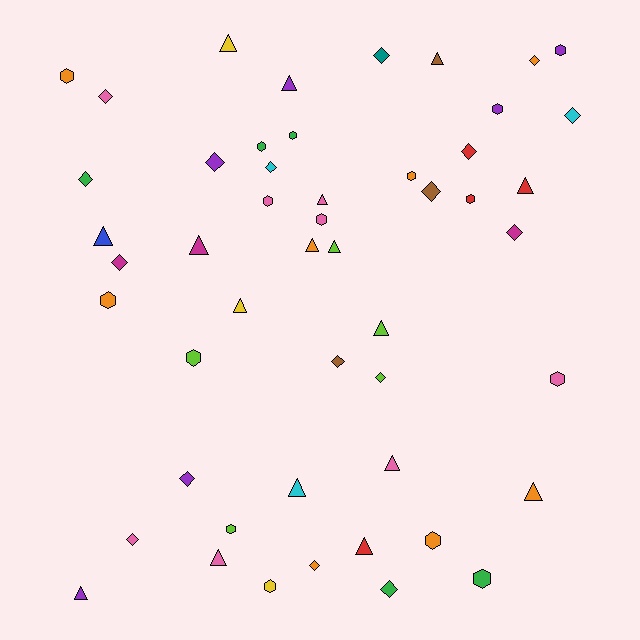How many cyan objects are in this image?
There are 3 cyan objects.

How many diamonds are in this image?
There are 17 diamonds.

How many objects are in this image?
There are 50 objects.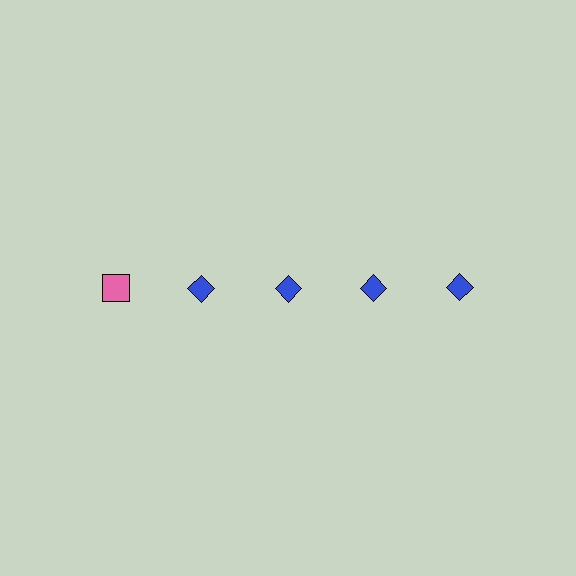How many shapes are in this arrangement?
There are 5 shapes arranged in a grid pattern.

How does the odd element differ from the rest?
It differs in both color (pink instead of blue) and shape (square instead of diamond).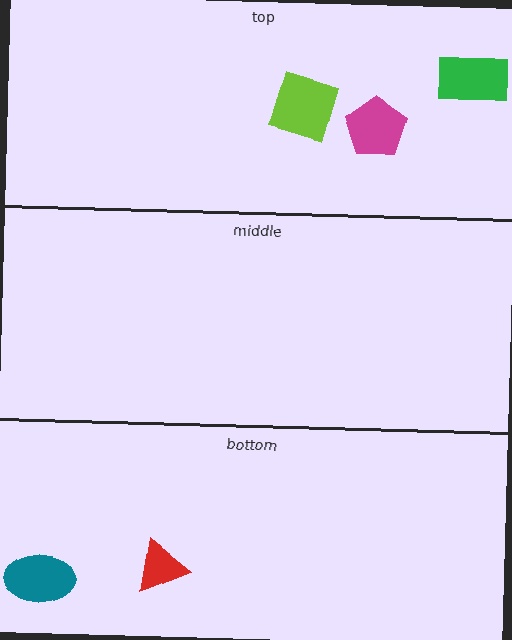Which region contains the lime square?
The top region.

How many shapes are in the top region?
3.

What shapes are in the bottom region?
The red triangle, the teal ellipse.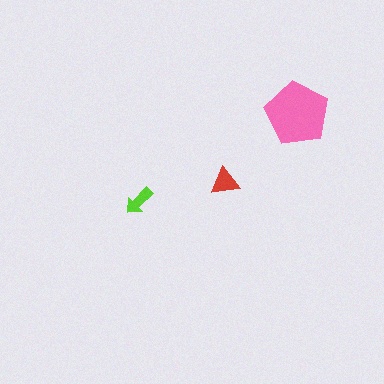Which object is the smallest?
The lime arrow.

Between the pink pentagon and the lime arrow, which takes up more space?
The pink pentagon.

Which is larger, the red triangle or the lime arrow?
The red triangle.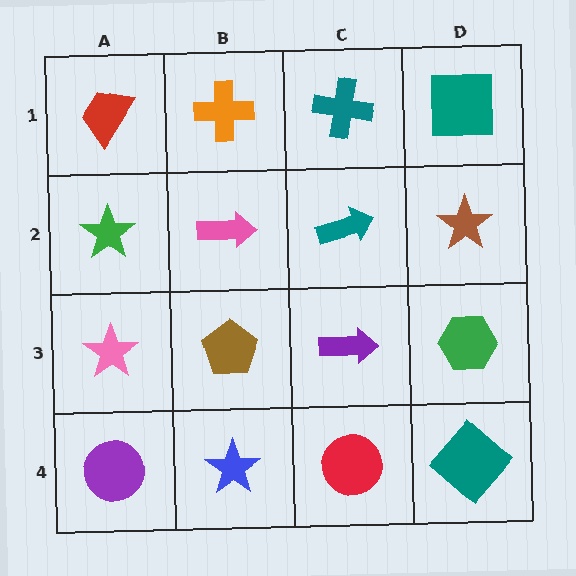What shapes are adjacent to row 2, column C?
A teal cross (row 1, column C), a purple arrow (row 3, column C), a pink arrow (row 2, column B), a brown star (row 2, column D).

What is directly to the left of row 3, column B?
A pink star.